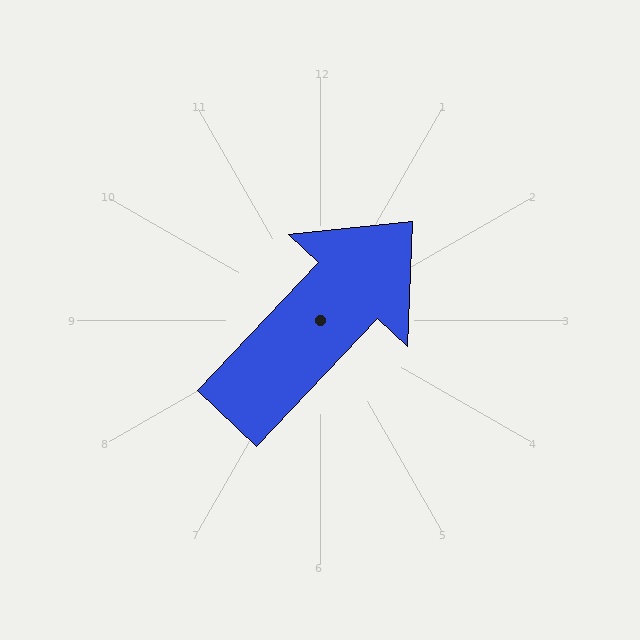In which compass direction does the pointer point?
Northeast.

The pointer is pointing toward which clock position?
Roughly 1 o'clock.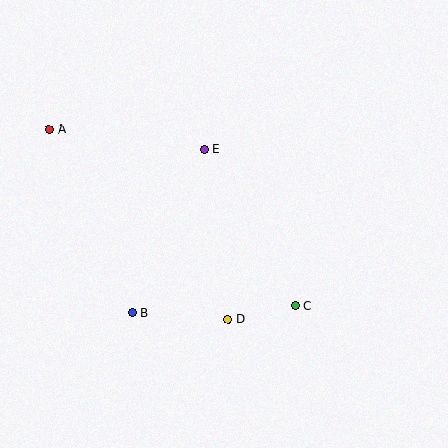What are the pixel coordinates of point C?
Point C is at (296, 306).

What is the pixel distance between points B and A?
The distance between B and A is 202 pixels.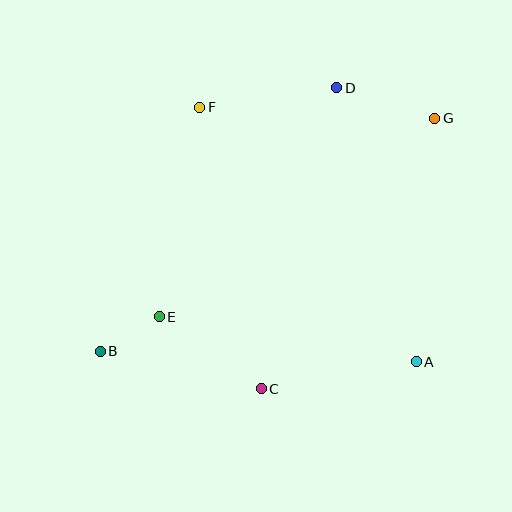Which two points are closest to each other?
Points B and E are closest to each other.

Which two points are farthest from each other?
Points B and G are farthest from each other.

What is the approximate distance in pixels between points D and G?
The distance between D and G is approximately 103 pixels.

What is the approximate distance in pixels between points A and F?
The distance between A and F is approximately 334 pixels.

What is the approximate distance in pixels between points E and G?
The distance between E and G is approximately 339 pixels.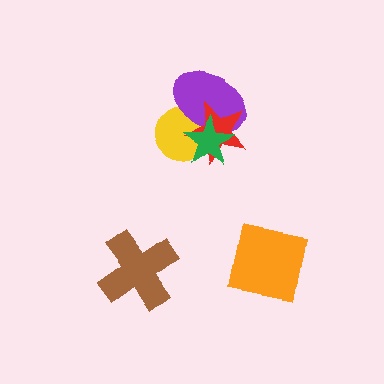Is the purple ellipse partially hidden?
Yes, it is partially covered by another shape.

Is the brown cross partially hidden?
No, no other shape covers it.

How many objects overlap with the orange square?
0 objects overlap with the orange square.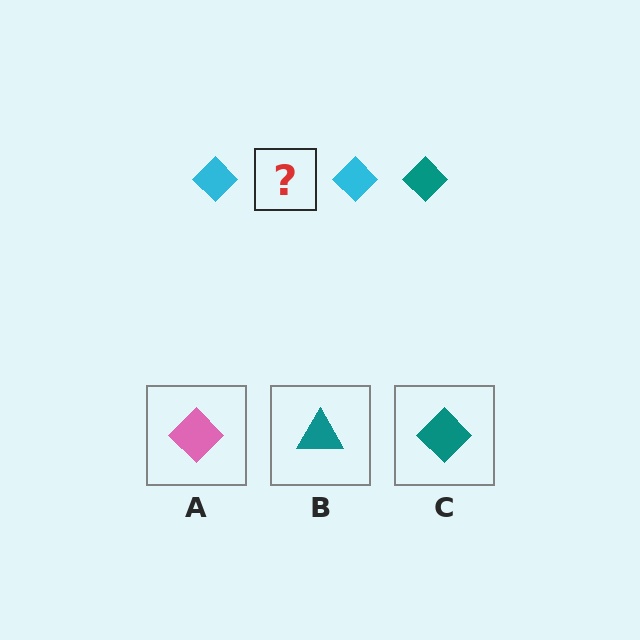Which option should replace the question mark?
Option C.